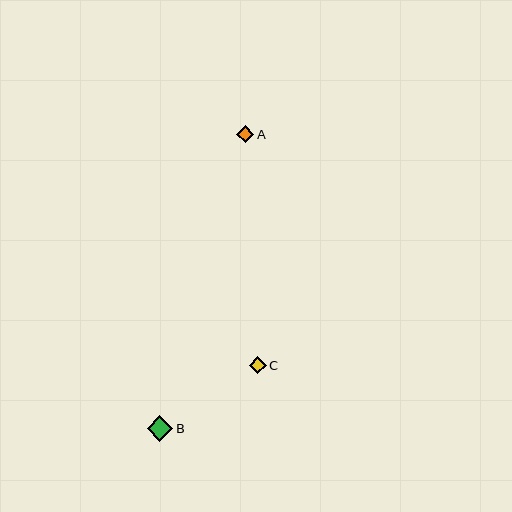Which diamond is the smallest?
Diamond A is the smallest with a size of approximately 17 pixels.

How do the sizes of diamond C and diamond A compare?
Diamond C and diamond A are approximately the same size.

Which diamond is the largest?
Diamond B is the largest with a size of approximately 26 pixels.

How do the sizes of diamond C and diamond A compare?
Diamond C and diamond A are approximately the same size.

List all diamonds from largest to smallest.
From largest to smallest: B, C, A.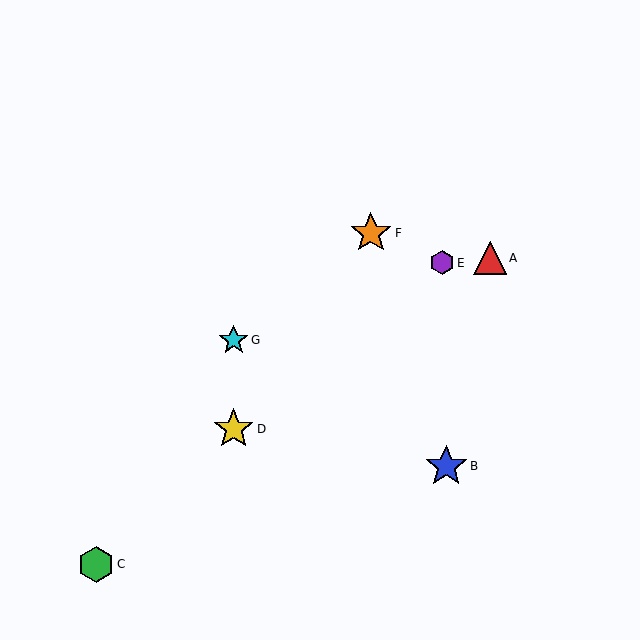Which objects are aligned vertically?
Objects D, G are aligned vertically.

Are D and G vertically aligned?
Yes, both are at x≈234.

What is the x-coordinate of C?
Object C is at x≈96.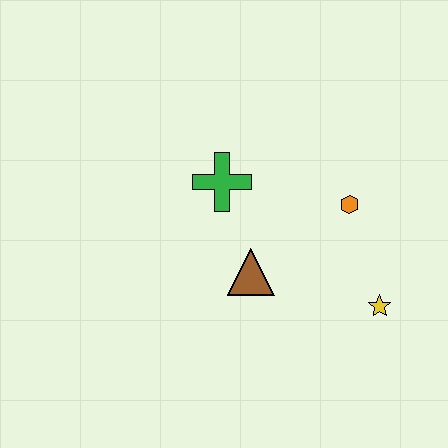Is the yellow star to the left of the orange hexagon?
No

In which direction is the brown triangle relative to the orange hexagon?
The brown triangle is to the left of the orange hexagon.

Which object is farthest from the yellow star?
The green cross is farthest from the yellow star.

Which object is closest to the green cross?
The brown triangle is closest to the green cross.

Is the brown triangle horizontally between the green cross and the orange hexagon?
Yes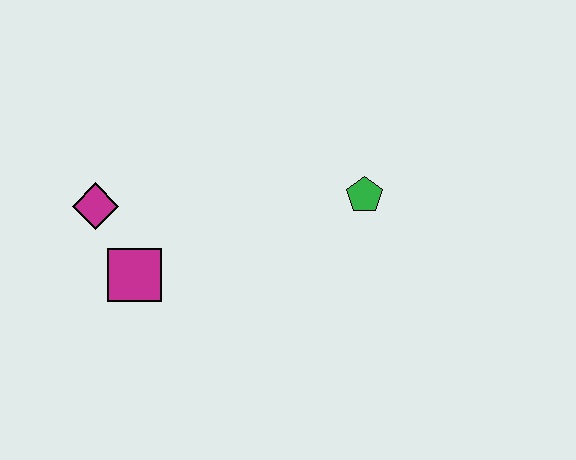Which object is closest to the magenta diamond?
The magenta square is closest to the magenta diamond.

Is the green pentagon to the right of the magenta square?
Yes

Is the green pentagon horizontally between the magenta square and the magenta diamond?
No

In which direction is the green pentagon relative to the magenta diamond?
The green pentagon is to the right of the magenta diamond.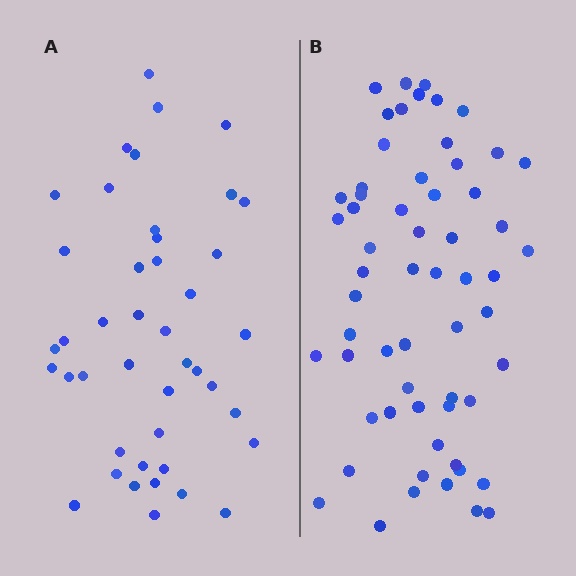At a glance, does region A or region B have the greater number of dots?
Region B (the right region) has more dots.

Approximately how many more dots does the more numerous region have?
Region B has approximately 15 more dots than region A.